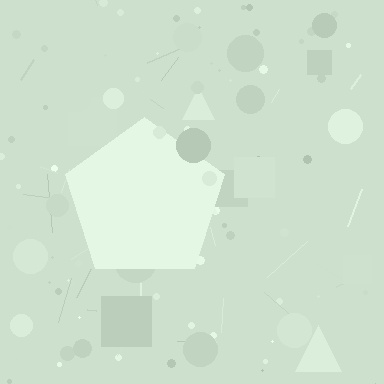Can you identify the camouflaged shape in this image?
The camouflaged shape is a pentagon.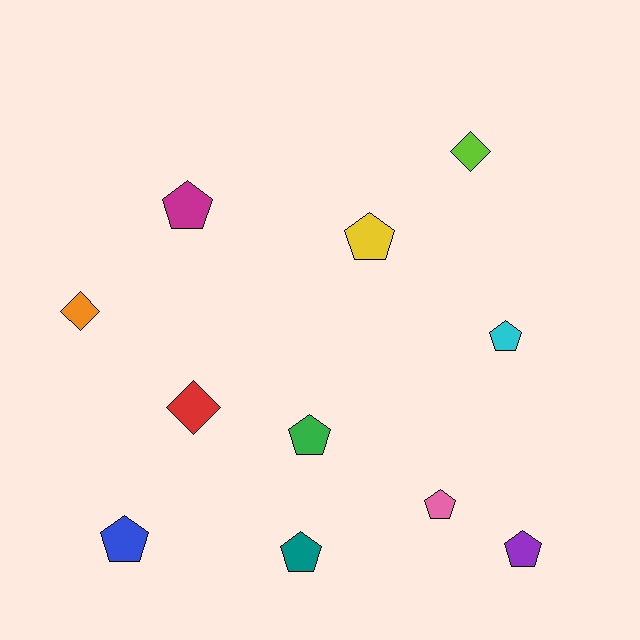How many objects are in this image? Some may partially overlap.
There are 11 objects.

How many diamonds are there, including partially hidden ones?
There are 3 diamonds.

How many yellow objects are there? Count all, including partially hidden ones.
There is 1 yellow object.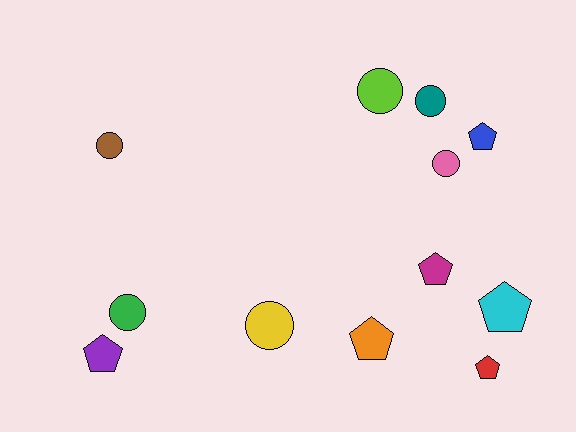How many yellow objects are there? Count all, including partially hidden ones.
There is 1 yellow object.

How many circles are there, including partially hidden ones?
There are 6 circles.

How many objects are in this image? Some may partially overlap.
There are 12 objects.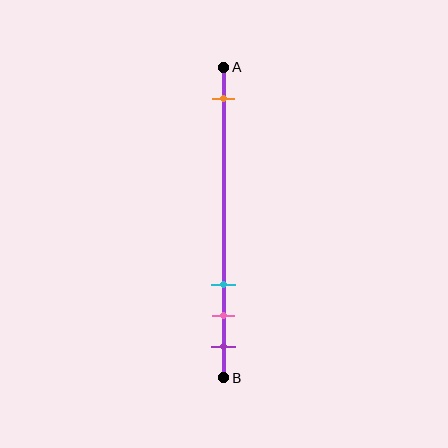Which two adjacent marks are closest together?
The pink and purple marks are the closest adjacent pair.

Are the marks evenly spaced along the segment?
No, the marks are not evenly spaced.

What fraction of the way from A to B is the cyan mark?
The cyan mark is approximately 70% (0.7) of the way from A to B.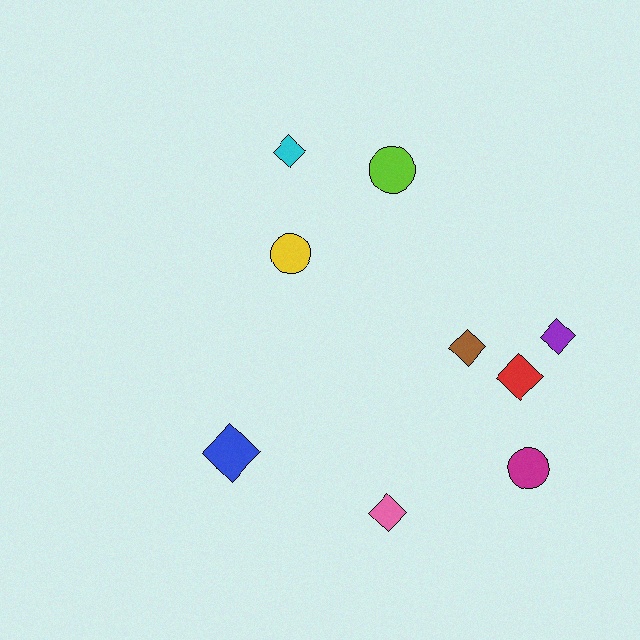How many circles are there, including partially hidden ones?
There are 3 circles.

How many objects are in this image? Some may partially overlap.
There are 9 objects.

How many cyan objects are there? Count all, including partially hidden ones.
There is 1 cyan object.